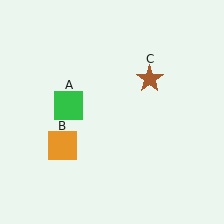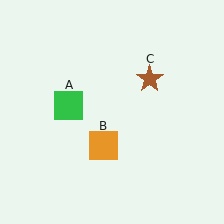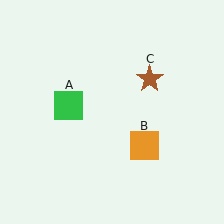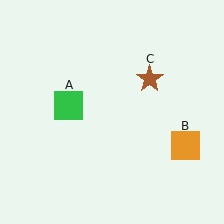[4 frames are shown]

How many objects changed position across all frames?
1 object changed position: orange square (object B).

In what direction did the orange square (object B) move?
The orange square (object B) moved right.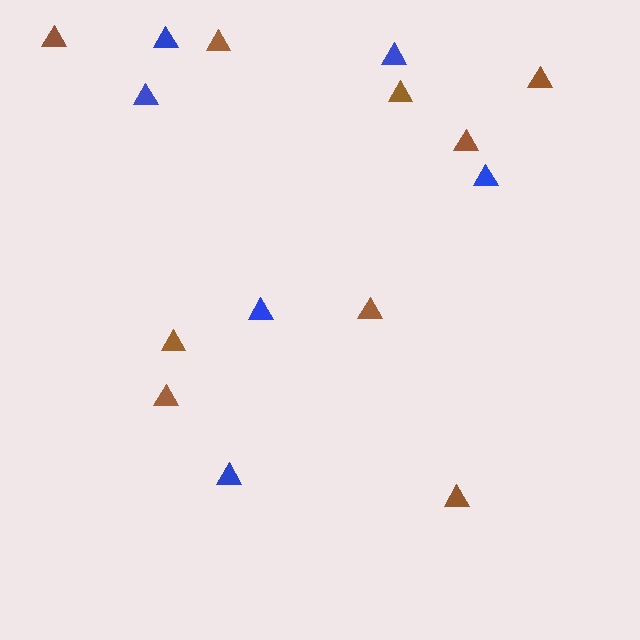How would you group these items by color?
There are 2 groups: one group of blue triangles (6) and one group of brown triangles (9).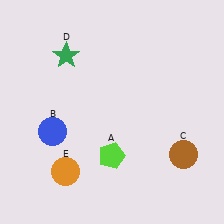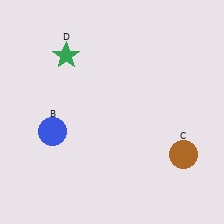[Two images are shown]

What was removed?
The lime pentagon (A), the orange circle (E) were removed in Image 2.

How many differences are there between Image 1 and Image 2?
There are 2 differences between the two images.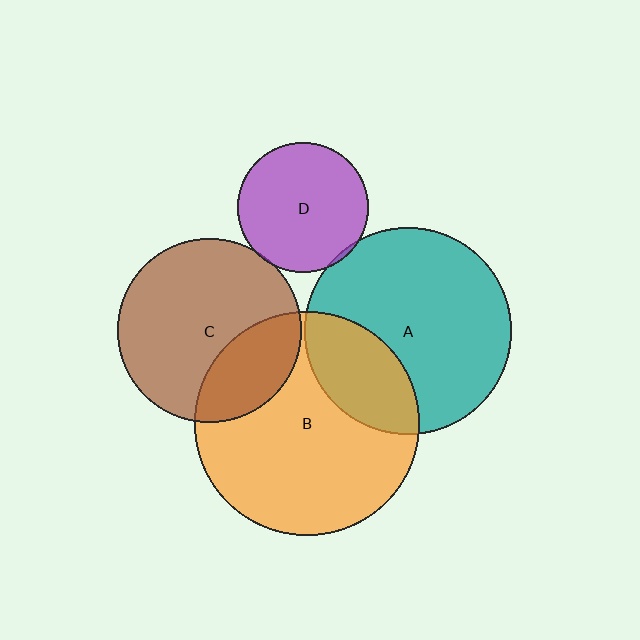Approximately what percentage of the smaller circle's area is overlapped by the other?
Approximately 5%.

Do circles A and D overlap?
Yes.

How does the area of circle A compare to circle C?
Approximately 1.3 times.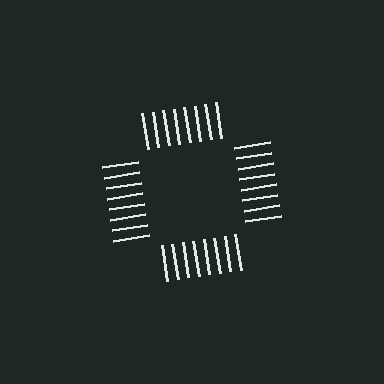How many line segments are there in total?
32 — 8 along each of the 4 edges.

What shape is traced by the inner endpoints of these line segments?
An illusory square — the line segments terminate on its edges but no continuous stroke is drawn.